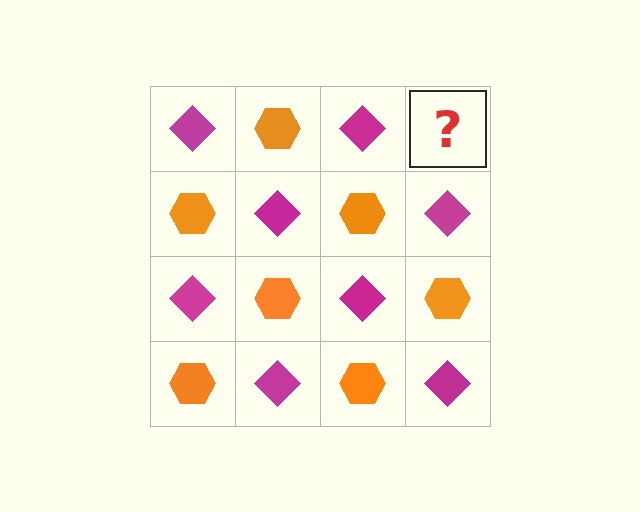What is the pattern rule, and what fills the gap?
The rule is that it alternates magenta diamond and orange hexagon in a checkerboard pattern. The gap should be filled with an orange hexagon.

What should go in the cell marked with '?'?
The missing cell should contain an orange hexagon.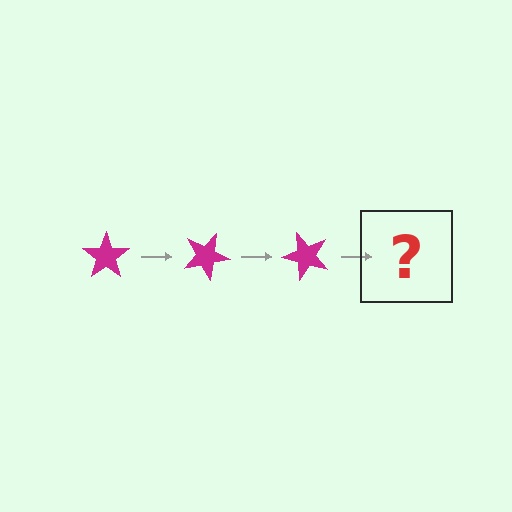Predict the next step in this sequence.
The next step is a magenta star rotated 75 degrees.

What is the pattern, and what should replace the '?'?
The pattern is that the star rotates 25 degrees each step. The '?' should be a magenta star rotated 75 degrees.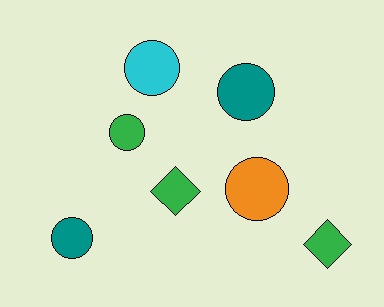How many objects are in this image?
There are 7 objects.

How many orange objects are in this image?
There is 1 orange object.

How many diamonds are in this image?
There are 2 diamonds.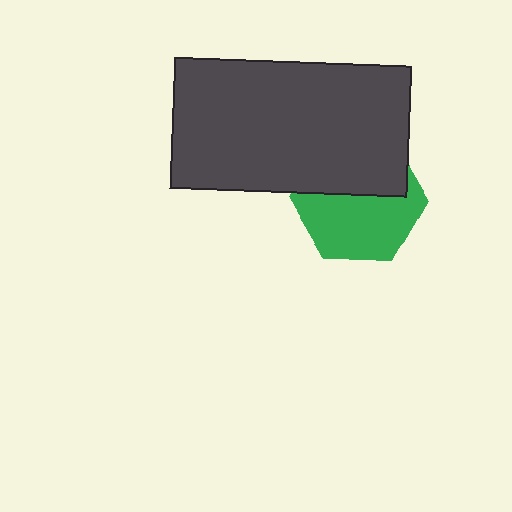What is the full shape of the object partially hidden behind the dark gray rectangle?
The partially hidden object is a green hexagon.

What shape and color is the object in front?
The object in front is a dark gray rectangle.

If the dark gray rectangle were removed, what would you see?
You would see the complete green hexagon.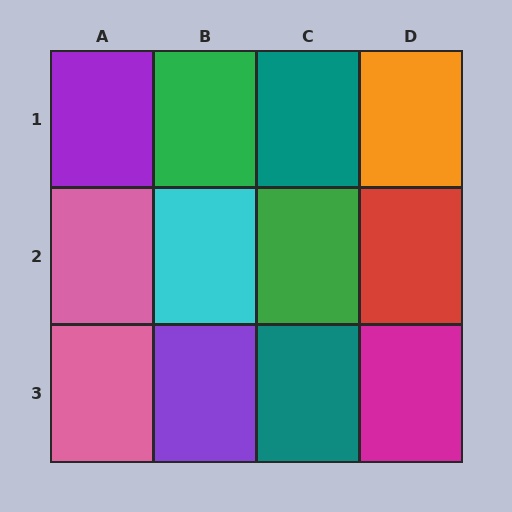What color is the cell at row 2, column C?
Green.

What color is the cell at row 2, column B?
Cyan.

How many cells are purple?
2 cells are purple.